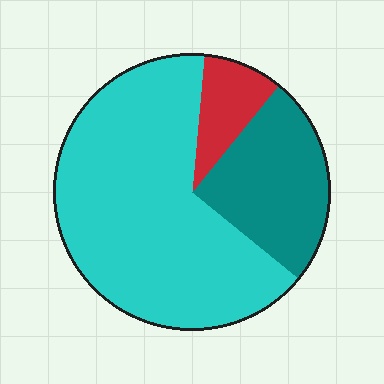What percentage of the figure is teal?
Teal covers roughly 25% of the figure.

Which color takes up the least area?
Red, at roughly 10%.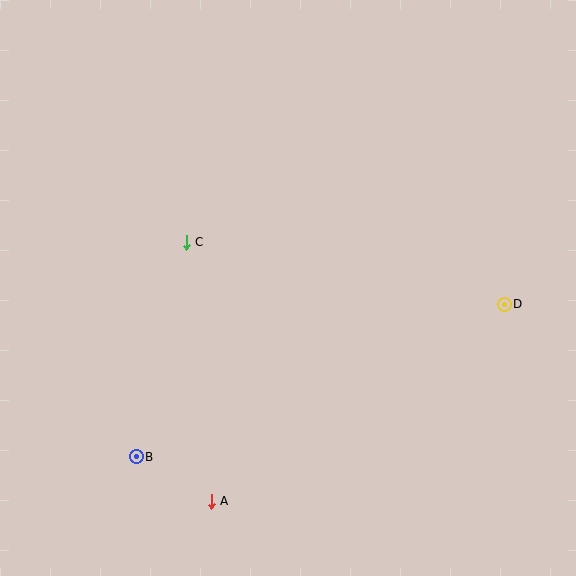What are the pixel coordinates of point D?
Point D is at (504, 304).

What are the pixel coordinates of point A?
Point A is at (211, 501).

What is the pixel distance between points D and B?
The distance between D and B is 398 pixels.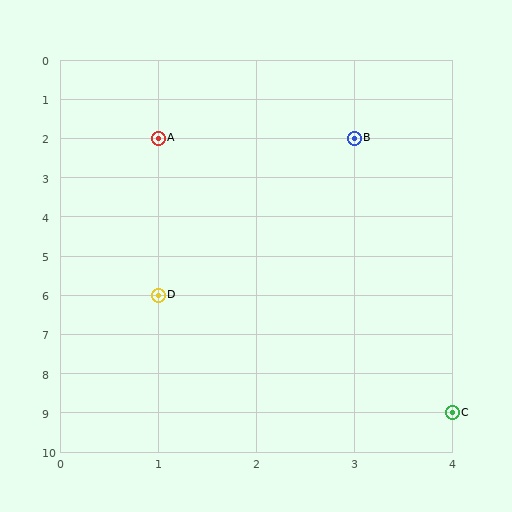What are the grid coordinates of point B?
Point B is at grid coordinates (3, 2).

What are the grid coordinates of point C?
Point C is at grid coordinates (4, 9).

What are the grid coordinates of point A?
Point A is at grid coordinates (1, 2).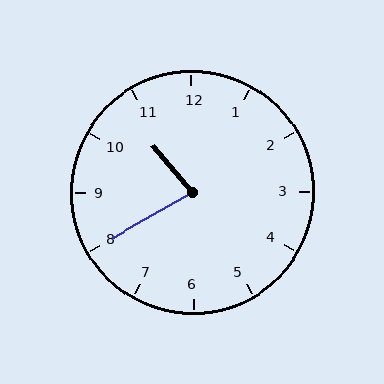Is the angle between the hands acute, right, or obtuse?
It is acute.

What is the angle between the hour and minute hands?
Approximately 80 degrees.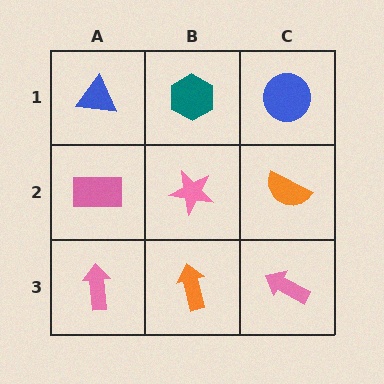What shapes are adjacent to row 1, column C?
An orange semicircle (row 2, column C), a teal hexagon (row 1, column B).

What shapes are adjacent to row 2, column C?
A blue circle (row 1, column C), a pink arrow (row 3, column C), a pink star (row 2, column B).